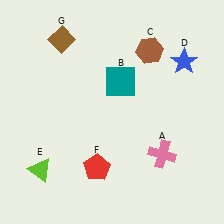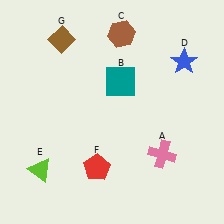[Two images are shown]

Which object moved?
The brown hexagon (C) moved left.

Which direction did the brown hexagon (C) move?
The brown hexagon (C) moved left.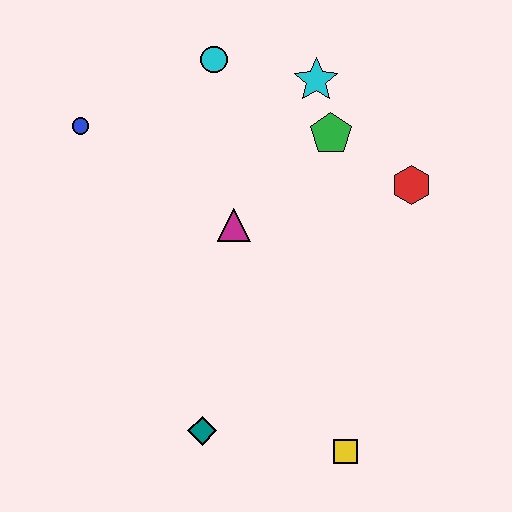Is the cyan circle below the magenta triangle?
No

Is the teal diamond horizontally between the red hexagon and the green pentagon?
No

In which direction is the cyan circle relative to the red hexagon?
The cyan circle is to the left of the red hexagon.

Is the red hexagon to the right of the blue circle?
Yes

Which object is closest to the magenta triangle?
The green pentagon is closest to the magenta triangle.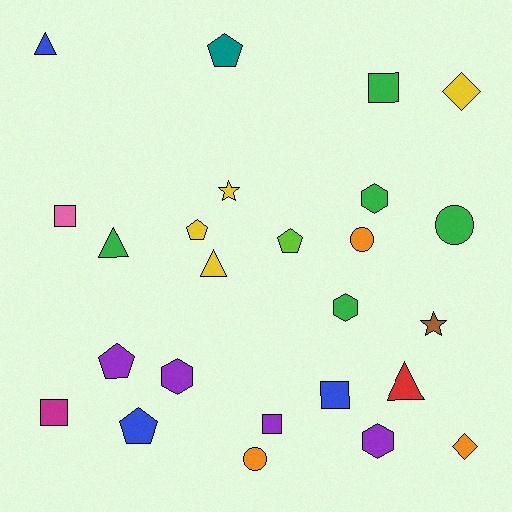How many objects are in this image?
There are 25 objects.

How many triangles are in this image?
There are 4 triangles.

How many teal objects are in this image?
There is 1 teal object.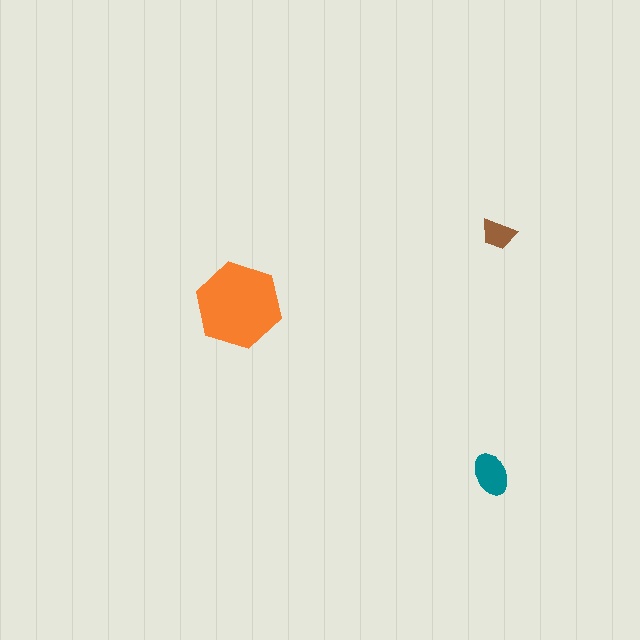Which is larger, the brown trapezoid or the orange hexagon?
The orange hexagon.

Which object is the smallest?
The brown trapezoid.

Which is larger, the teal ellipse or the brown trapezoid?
The teal ellipse.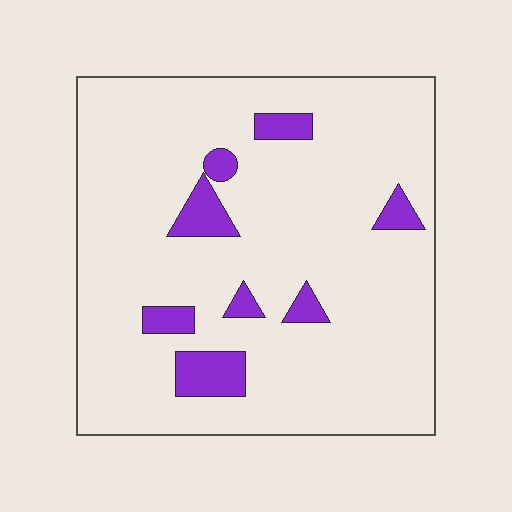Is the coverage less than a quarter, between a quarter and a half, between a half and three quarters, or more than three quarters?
Less than a quarter.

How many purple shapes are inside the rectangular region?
8.